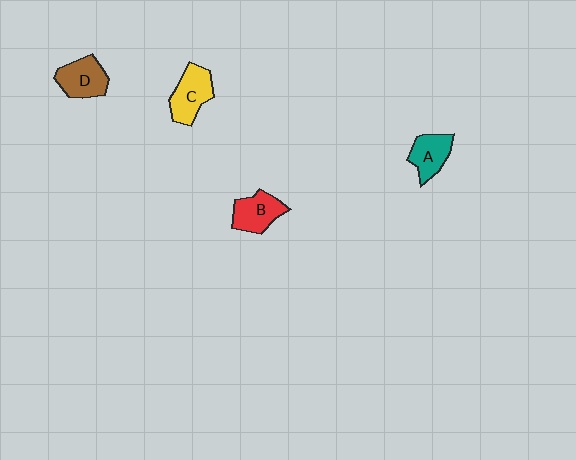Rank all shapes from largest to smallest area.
From largest to smallest: C (yellow), D (brown), B (red), A (teal).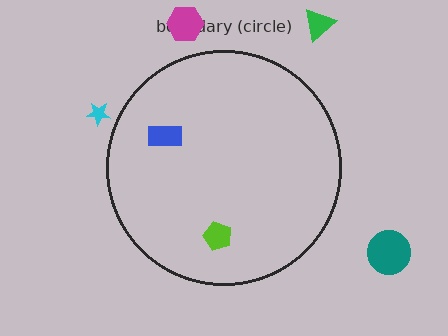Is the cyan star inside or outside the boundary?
Outside.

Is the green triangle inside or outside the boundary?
Outside.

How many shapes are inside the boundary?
2 inside, 4 outside.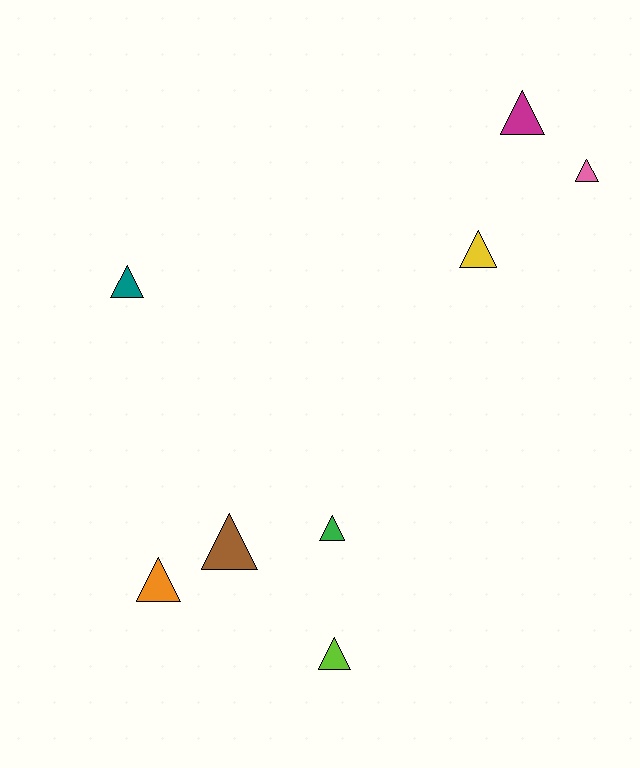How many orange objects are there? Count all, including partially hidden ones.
There is 1 orange object.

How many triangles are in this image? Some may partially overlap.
There are 8 triangles.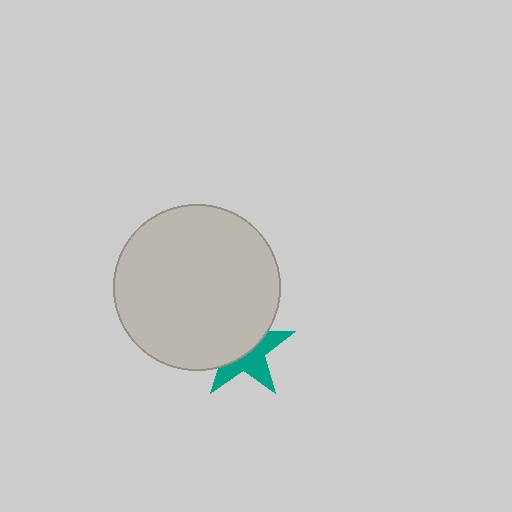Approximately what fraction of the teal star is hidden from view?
Roughly 54% of the teal star is hidden behind the light gray circle.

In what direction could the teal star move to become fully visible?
The teal star could move toward the lower-right. That would shift it out from behind the light gray circle entirely.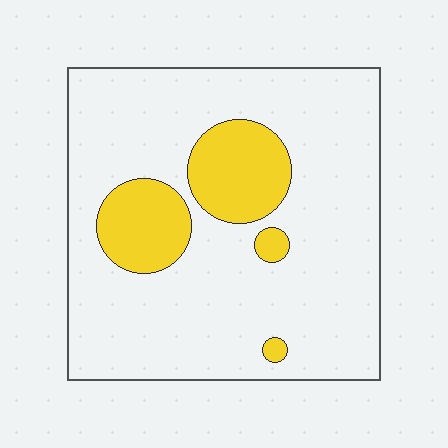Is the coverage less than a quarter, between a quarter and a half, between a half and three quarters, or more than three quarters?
Less than a quarter.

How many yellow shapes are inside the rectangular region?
4.